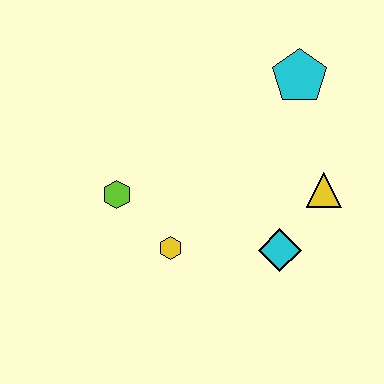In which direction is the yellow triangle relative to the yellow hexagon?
The yellow triangle is to the right of the yellow hexagon.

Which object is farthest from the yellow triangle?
The lime hexagon is farthest from the yellow triangle.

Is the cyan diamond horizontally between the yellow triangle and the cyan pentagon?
No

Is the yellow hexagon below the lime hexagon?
Yes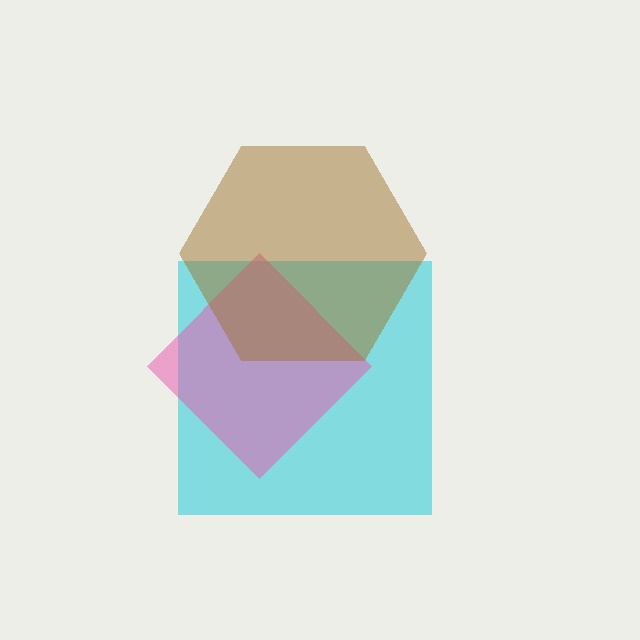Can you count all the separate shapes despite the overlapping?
Yes, there are 3 separate shapes.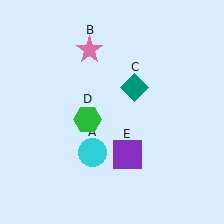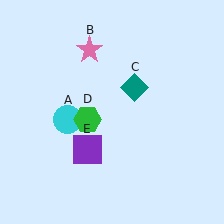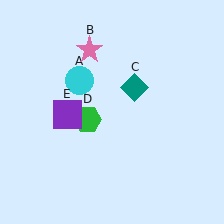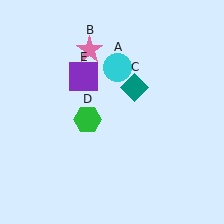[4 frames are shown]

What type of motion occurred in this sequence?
The cyan circle (object A), purple square (object E) rotated clockwise around the center of the scene.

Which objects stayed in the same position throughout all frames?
Pink star (object B) and teal diamond (object C) and green hexagon (object D) remained stationary.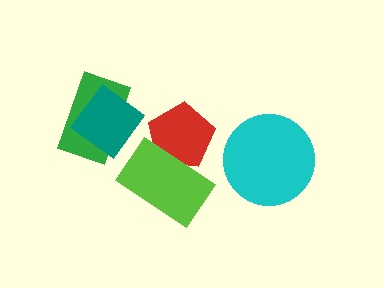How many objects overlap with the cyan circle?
0 objects overlap with the cyan circle.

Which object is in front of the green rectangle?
The teal diamond is in front of the green rectangle.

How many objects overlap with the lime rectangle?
1 object overlaps with the lime rectangle.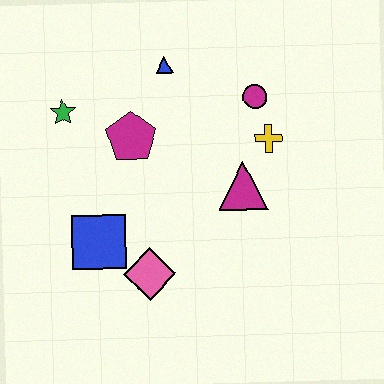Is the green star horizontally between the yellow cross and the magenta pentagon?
No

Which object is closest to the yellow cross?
The magenta circle is closest to the yellow cross.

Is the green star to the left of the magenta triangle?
Yes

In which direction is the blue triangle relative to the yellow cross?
The blue triangle is to the left of the yellow cross.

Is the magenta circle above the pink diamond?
Yes